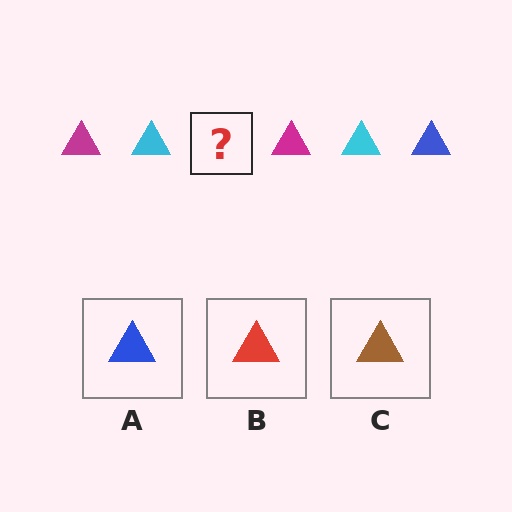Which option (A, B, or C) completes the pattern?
A.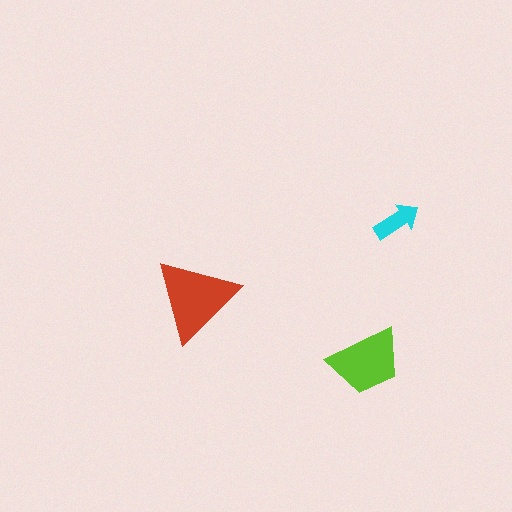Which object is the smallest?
The cyan arrow.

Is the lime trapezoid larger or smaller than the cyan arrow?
Larger.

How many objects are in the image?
There are 3 objects in the image.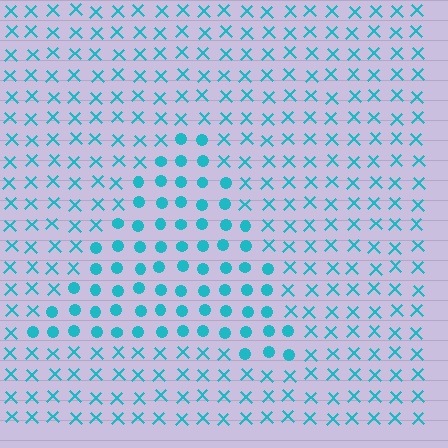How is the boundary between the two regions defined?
The boundary is defined by a change in element shape: circles inside vs. X marks outside. All elements share the same color and spacing.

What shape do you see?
I see a triangle.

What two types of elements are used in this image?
The image uses circles inside the triangle region and X marks outside it.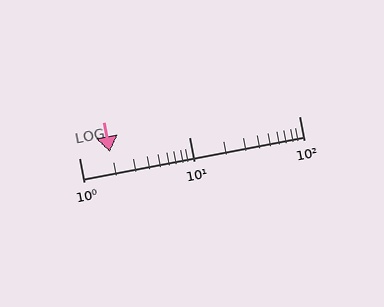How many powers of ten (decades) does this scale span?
The scale spans 2 decades, from 1 to 100.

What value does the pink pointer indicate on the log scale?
The pointer indicates approximately 1.9.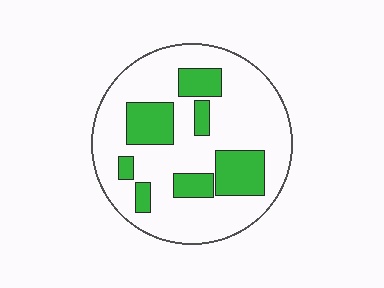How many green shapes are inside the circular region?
7.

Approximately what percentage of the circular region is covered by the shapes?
Approximately 25%.